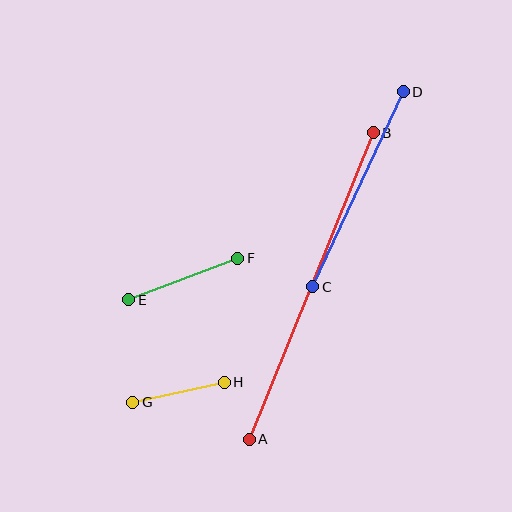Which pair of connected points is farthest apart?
Points A and B are farthest apart.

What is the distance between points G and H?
The distance is approximately 94 pixels.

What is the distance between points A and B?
The distance is approximately 330 pixels.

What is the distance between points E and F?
The distance is approximately 117 pixels.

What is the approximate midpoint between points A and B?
The midpoint is at approximately (311, 286) pixels.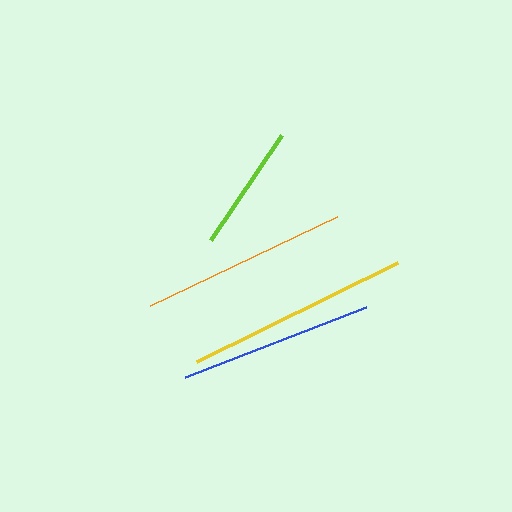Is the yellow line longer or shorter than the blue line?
The yellow line is longer than the blue line.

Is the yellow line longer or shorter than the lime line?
The yellow line is longer than the lime line.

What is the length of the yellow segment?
The yellow segment is approximately 223 pixels long.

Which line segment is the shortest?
The lime line is the shortest at approximately 127 pixels.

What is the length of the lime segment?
The lime segment is approximately 127 pixels long.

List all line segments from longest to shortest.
From longest to shortest: yellow, orange, blue, lime.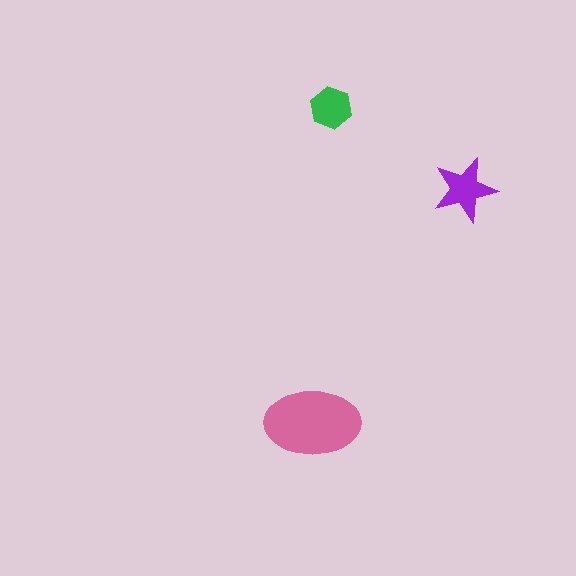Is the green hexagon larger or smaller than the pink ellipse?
Smaller.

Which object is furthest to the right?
The purple star is rightmost.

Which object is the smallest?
The green hexagon.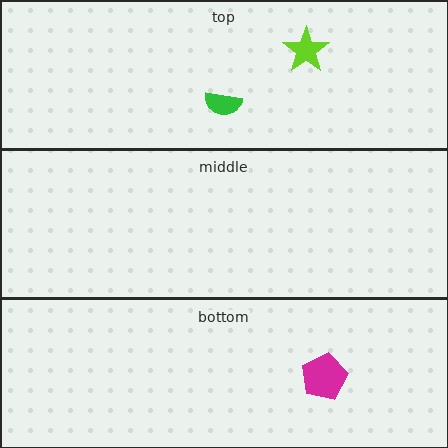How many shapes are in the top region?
2.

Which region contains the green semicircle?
The top region.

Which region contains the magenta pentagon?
The bottom region.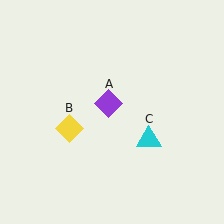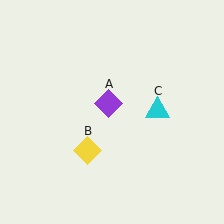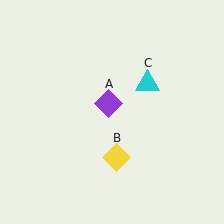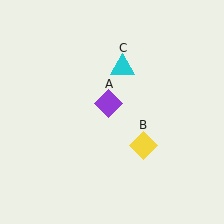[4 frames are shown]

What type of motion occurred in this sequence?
The yellow diamond (object B), cyan triangle (object C) rotated counterclockwise around the center of the scene.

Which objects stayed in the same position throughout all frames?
Purple diamond (object A) remained stationary.